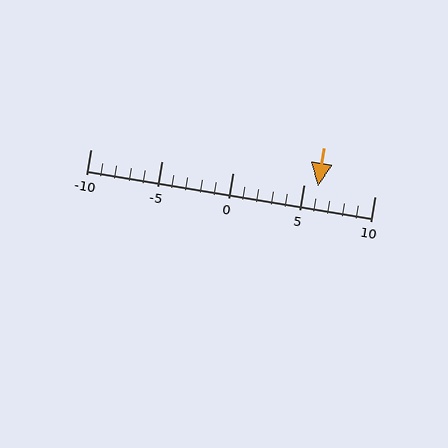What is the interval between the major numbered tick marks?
The major tick marks are spaced 5 units apart.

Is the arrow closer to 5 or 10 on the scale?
The arrow is closer to 5.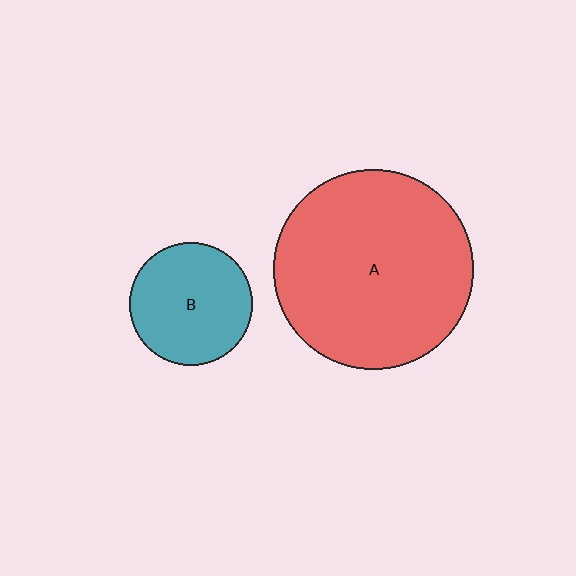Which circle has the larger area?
Circle A (red).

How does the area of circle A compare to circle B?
Approximately 2.6 times.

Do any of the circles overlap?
No, none of the circles overlap.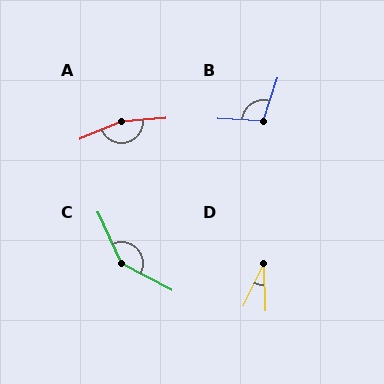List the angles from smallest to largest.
D (27°), B (105°), C (142°), A (162°).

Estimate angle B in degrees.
Approximately 105 degrees.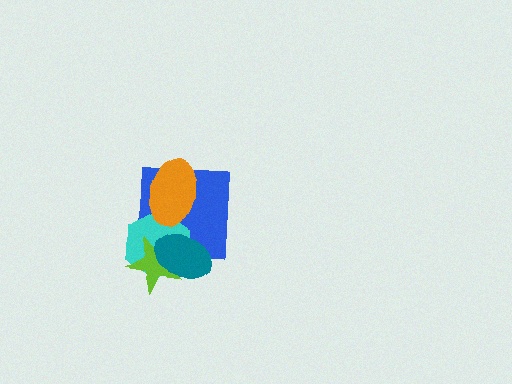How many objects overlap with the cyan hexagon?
4 objects overlap with the cyan hexagon.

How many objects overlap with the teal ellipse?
3 objects overlap with the teal ellipse.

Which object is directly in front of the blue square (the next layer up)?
The cyan hexagon is directly in front of the blue square.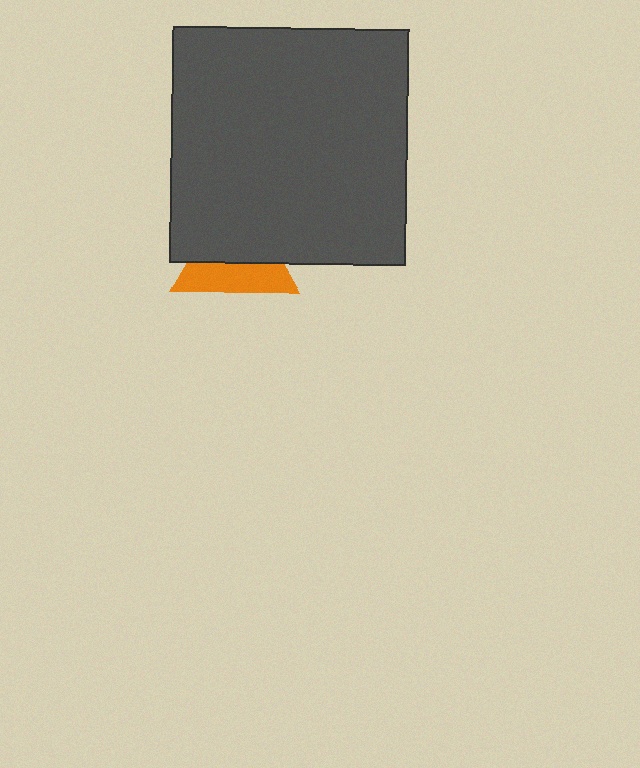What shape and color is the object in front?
The object in front is a dark gray square.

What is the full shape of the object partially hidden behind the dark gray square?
The partially hidden object is an orange triangle.